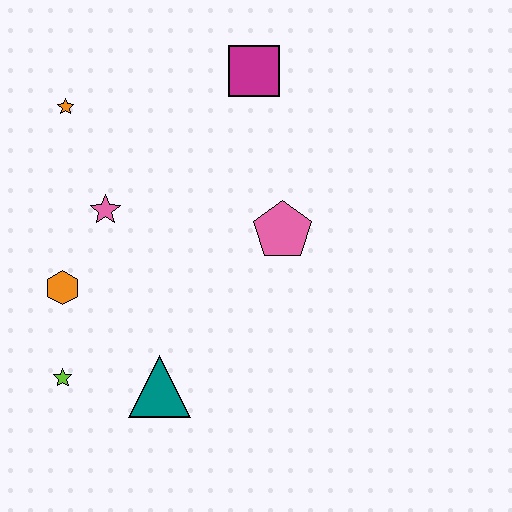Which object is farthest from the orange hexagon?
The magenta square is farthest from the orange hexagon.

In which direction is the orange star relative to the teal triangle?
The orange star is above the teal triangle.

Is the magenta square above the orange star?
Yes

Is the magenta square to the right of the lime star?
Yes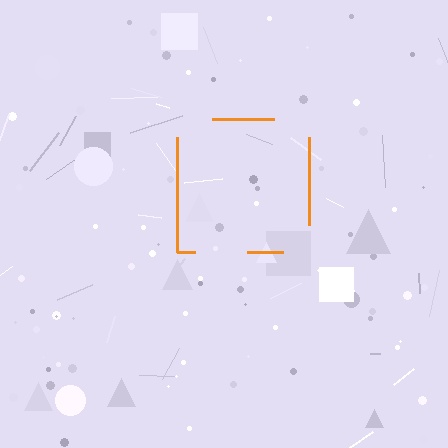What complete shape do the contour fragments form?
The contour fragments form a square.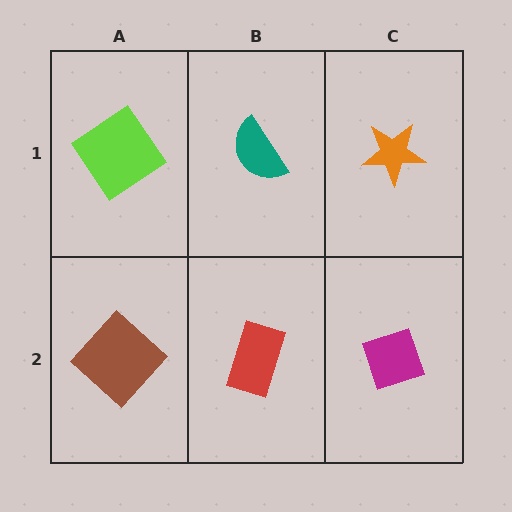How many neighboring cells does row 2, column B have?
3.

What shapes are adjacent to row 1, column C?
A magenta diamond (row 2, column C), a teal semicircle (row 1, column B).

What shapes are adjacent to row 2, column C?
An orange star (row 1, column C), a red rectangle (row 2, column B).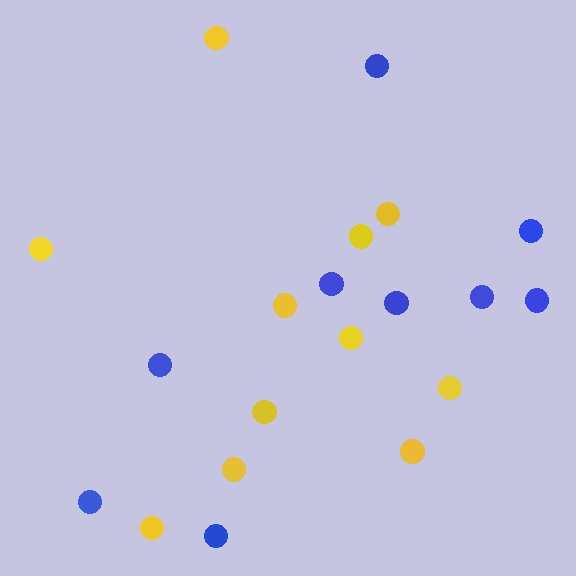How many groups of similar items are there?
There are 2 groups: one group of blue circles (9) and one group of yellow circles (11).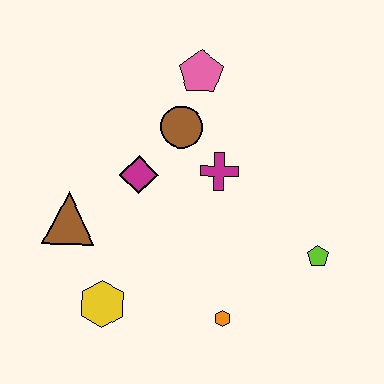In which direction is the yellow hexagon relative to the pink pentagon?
The yellow hexagon is below the pink pentagon.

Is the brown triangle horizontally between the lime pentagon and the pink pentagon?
No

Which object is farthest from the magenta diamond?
The lime pentagon is farthest from the magenta diamond.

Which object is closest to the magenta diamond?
The brown circle is closest to the magenta diamond.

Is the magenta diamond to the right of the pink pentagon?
No